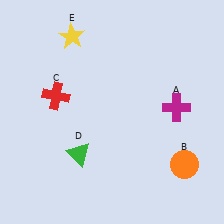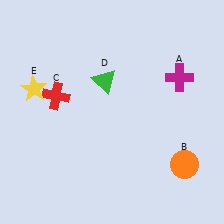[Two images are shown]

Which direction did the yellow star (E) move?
The yellow star (E) moved down.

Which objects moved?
The objects that moved are: the magenta cross (A), the green triangle (D), the yellow star (E).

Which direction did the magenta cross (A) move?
The magenta cross (A) moved up.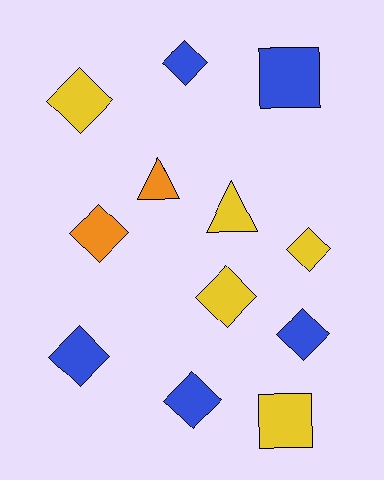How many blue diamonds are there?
There are 4 blue diamonds.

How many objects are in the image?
There are 12 objects.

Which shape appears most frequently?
Diamond, with 8 objects.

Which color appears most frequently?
Blue, with 5 objects.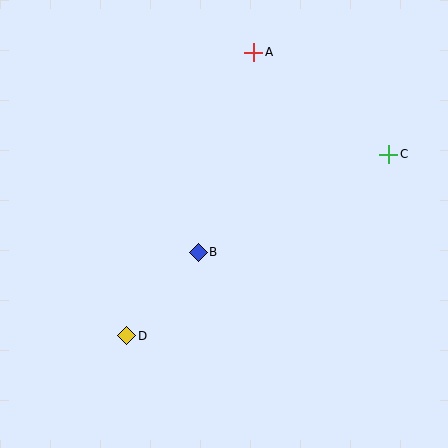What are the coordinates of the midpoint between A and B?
The midpoint between A and B is at (226, 152).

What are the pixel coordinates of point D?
Point D is at (127, 336).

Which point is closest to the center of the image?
Point B at (198, 252) is closest to the center.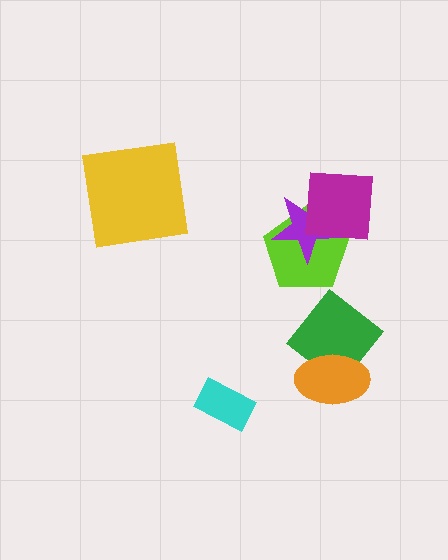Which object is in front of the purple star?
The magenta square is in front of the purple star.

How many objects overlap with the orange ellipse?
1 object overlaps with the orange ellipse.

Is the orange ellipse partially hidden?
No, no other shape covers it.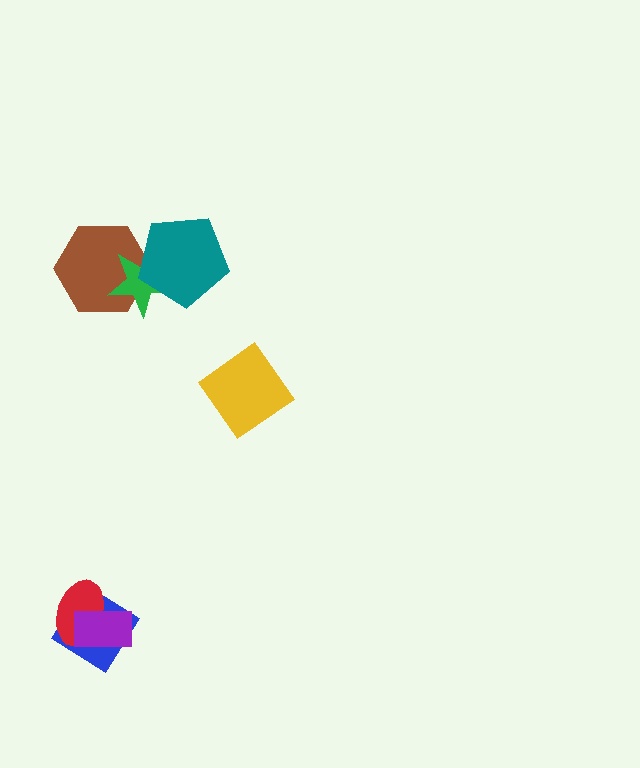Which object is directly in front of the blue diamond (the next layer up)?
The red ellipse is directly in front of the blue diamond.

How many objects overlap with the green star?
2 objects overlap with the green star.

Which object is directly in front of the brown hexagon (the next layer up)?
The green star is directly in front of the brown hexagon.